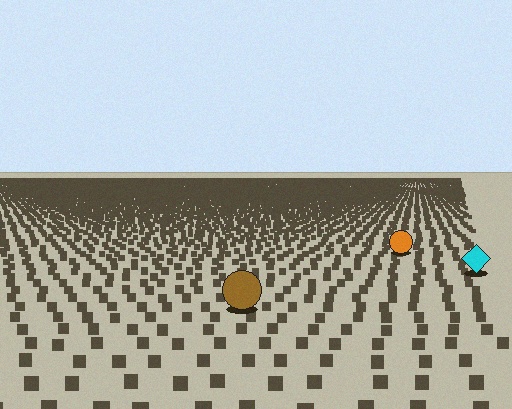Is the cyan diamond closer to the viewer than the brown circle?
No. The brown circle is closer — you can tell from the texture gradient: the ground texture is coarser near it.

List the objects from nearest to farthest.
From nearest to farthest: the brown circle, the cyan diamond, the orange circle.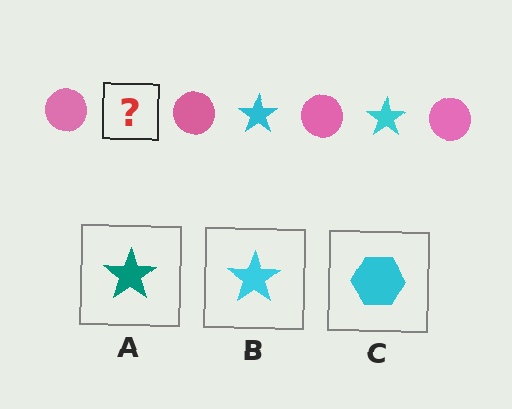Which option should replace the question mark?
Option B.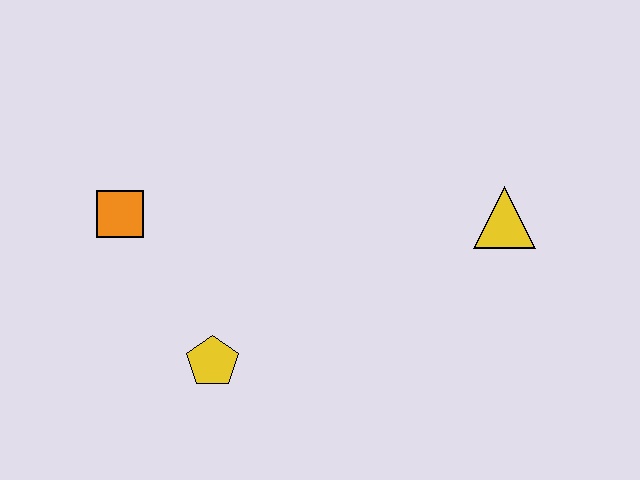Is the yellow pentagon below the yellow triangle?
Yes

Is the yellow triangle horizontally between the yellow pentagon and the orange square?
No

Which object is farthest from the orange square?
The yellow triangle is farthest from the orange square.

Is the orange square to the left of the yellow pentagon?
Yes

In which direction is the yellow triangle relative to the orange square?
The yellow triangle is to the right of the orange square.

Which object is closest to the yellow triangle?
The yellow pentagon is closest to the yellow triangle.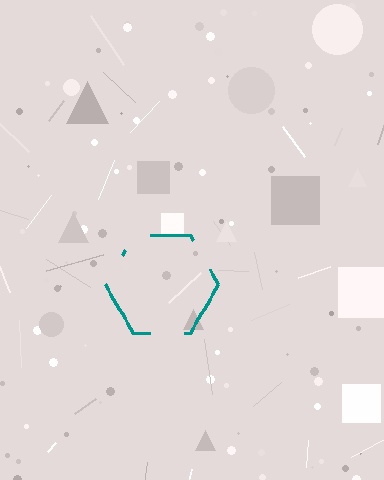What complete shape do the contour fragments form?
The contour fragments form a hexagon.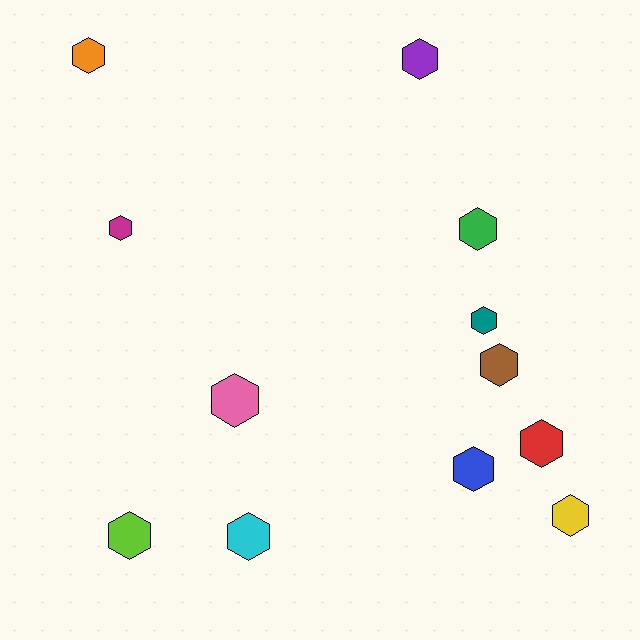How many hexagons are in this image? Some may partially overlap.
There are 12 hexagons.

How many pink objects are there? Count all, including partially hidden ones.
There is 1 pink object.